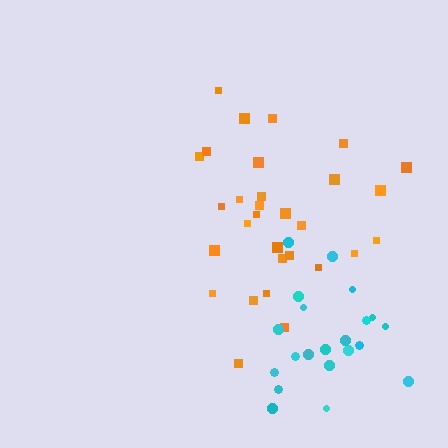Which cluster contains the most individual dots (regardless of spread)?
Orange (30).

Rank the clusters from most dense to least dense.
cyan, orange.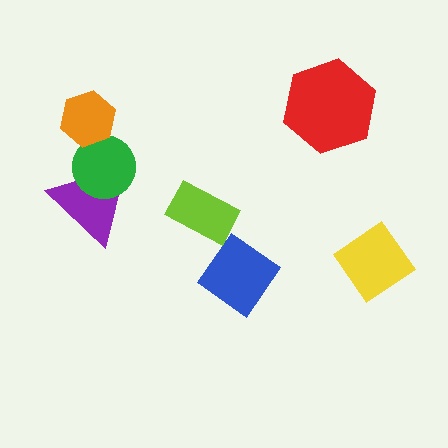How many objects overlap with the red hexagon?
0 objects overlap with the red hexagon.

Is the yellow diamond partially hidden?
No, no other shape covers it.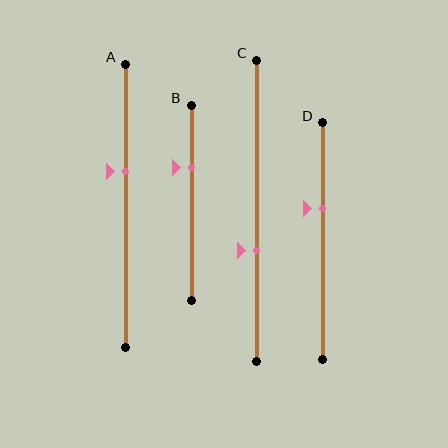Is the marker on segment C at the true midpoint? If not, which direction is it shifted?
No, the marker on segment C is shifted downward by about 13% of the segment length.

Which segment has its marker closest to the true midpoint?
Segment A has its marker closest to the true midpoint.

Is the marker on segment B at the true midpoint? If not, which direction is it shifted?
No, the marker on segment B is shifted upward by about 18% of the segment length.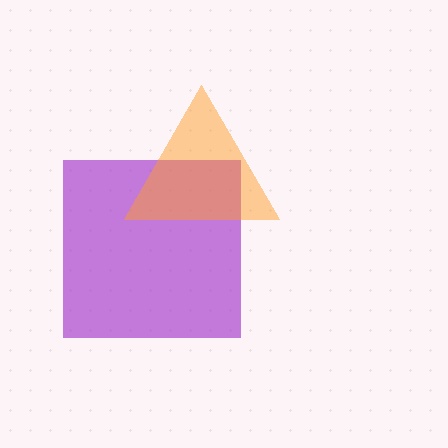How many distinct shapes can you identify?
There are 2 distinct shapes: a purple square, an orange triangle.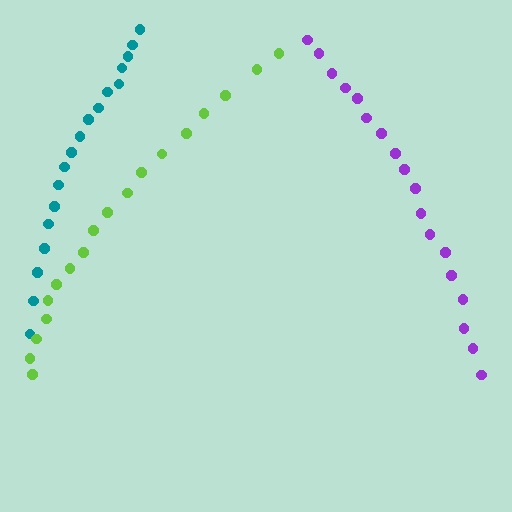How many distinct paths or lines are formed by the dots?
There are 3 distinct paths.